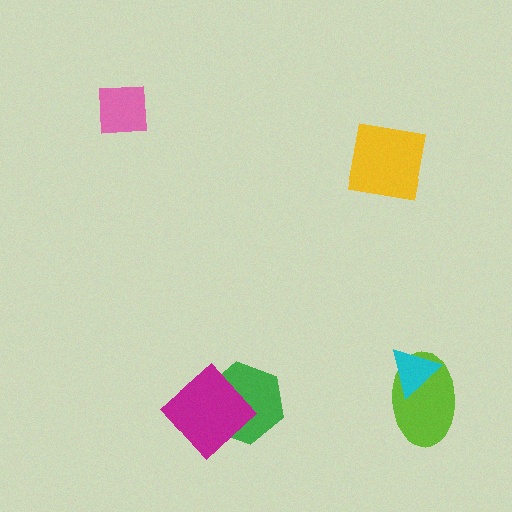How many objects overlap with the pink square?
0 objects overlap with the pink square.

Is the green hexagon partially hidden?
Yes, it is partially covered by another shape.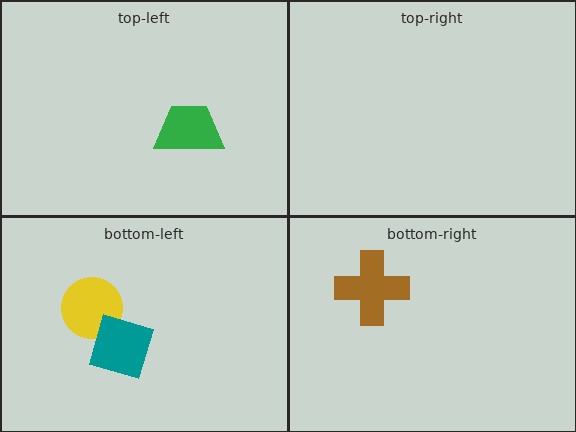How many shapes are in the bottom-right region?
1.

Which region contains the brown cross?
The bottom-right region.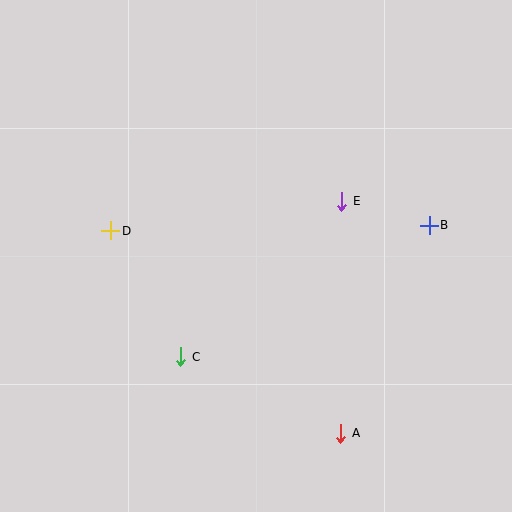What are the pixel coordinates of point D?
Point D is at (111, 231).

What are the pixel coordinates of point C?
Point C is at (181, 357).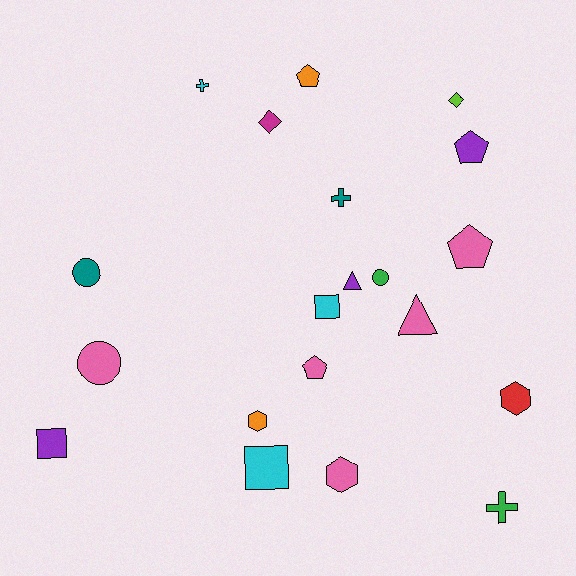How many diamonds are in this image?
There are 2 diamonds.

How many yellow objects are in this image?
There are no yellow objects.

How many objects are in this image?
There are 20 objects.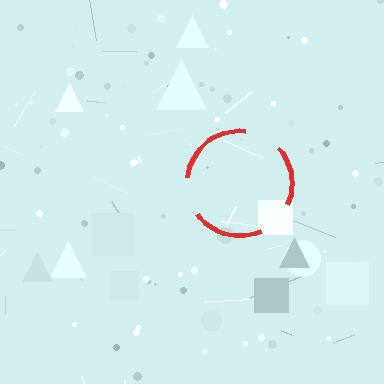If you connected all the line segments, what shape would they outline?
They would outline a circle.